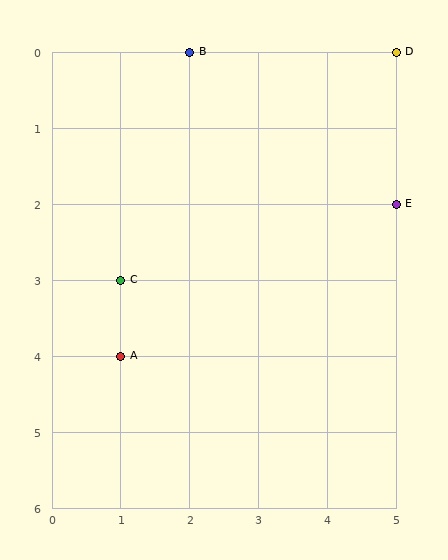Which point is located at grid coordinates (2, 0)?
Point B is at (2, 0).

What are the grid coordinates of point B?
Point B is at grid coordinates (2, 0).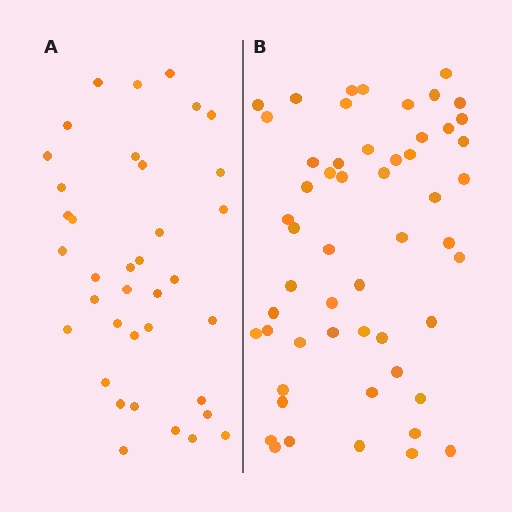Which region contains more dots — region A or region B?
Region B (the right region) has more dots.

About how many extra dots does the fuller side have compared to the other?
Region B has approximately 15 more dots than region A.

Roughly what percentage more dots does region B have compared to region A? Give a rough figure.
About 45% more.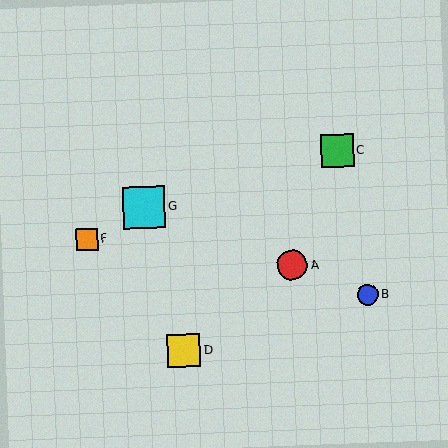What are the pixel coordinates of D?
Object D is at (184, 350).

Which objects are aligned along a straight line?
Objects A, B, E, G are aligned along a straight line.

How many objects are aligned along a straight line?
4 objects (A, B, E, G) are aligned along a straight line.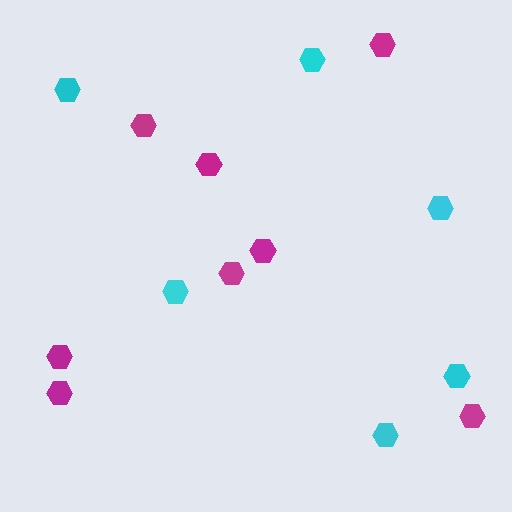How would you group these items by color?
There are 2 groups: one group of cyan hexagons (6) and one group of magenta hexagons (8).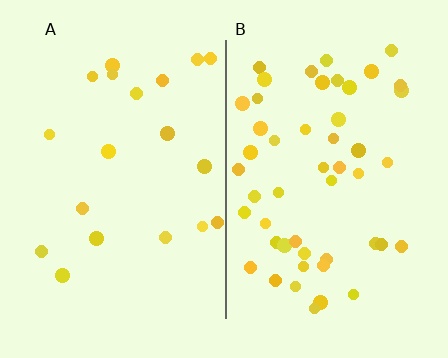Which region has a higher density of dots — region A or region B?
B (the right).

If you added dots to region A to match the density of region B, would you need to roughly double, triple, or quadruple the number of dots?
Approximately triple.